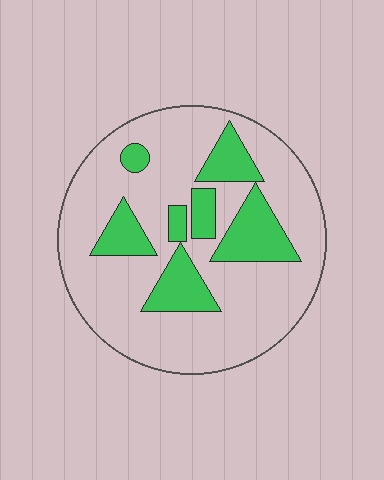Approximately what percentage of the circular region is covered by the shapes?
Approximately 25%.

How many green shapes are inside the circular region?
7.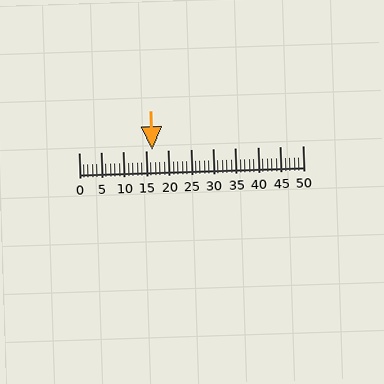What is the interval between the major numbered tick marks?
The major tick marks are spaced 5 units apart.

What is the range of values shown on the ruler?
The ruler shows values from 0 to 50.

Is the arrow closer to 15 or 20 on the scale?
The arrow is closer to 15.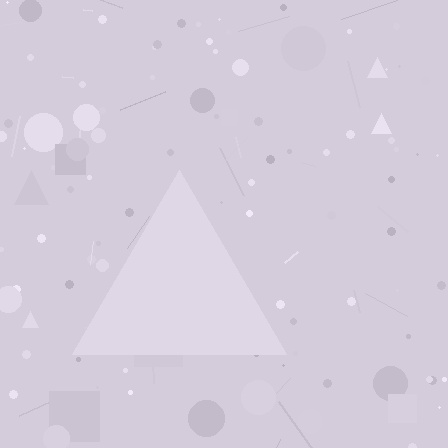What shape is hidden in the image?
A triangle is hidden in the image.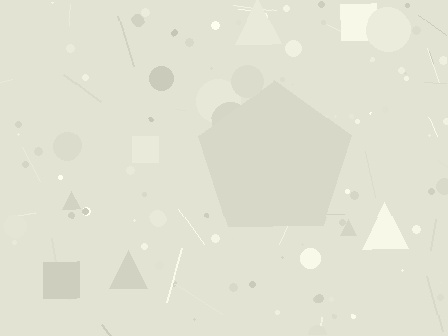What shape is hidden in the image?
A pentagon is hidden in the image.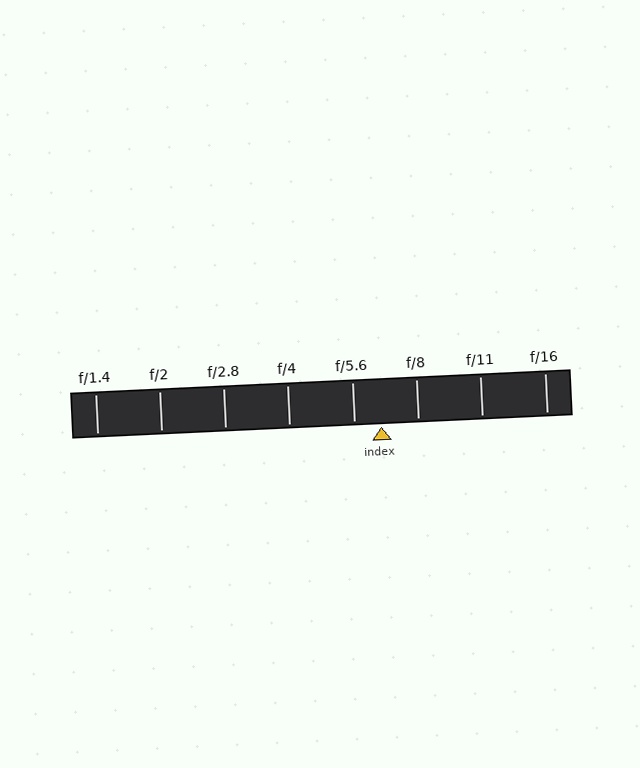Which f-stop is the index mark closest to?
The index mark is closest to f/5.6.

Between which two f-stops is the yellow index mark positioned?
The index mark is between f/5.6 and f/8.